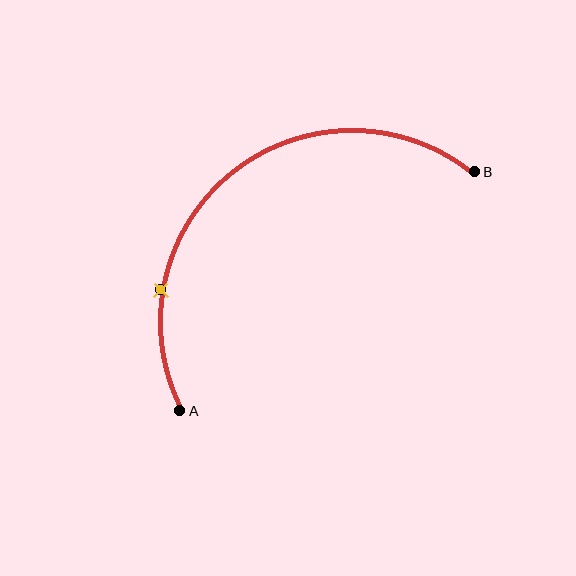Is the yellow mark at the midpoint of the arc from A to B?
No. The yellow mark lies on the arc but is closer to endpoint A. The arc midpoint would be at the point on the curve equidistant along the arc from both A and B.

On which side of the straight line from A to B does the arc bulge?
The arc bulges above and to the left of the straight line connecting A and B.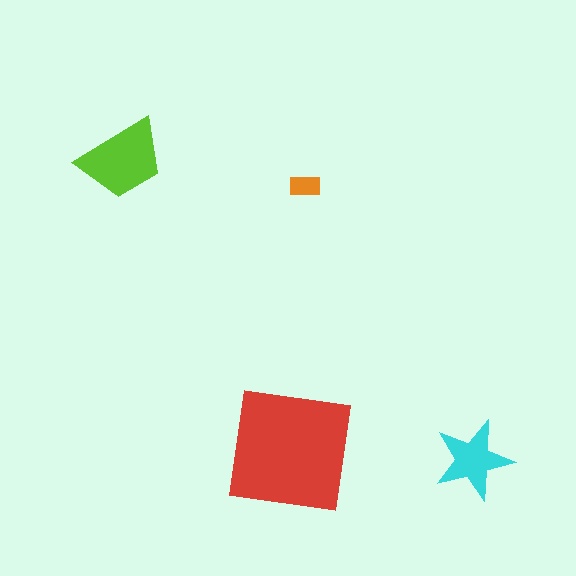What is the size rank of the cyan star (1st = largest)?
3rd.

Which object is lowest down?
The cyan star is bottommost.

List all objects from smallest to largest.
The orange rectangle, the cyan star, the lime trapezoid, the red square.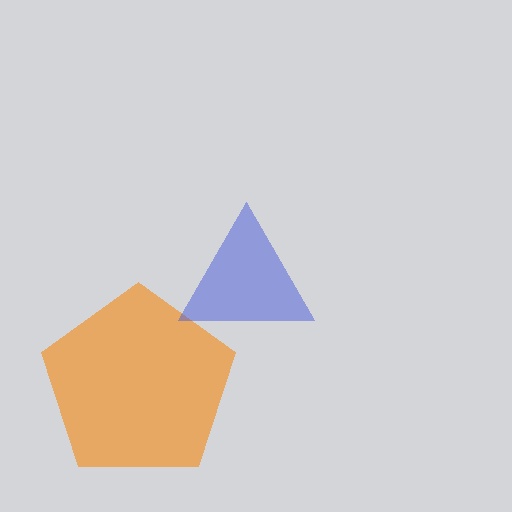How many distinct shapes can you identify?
There are 2 distinct shapes: an orange pentagon, a blue triangle.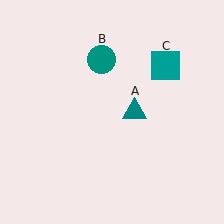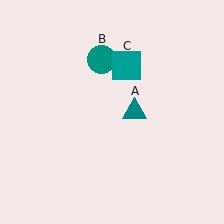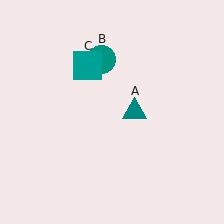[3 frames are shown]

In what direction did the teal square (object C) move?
The teal square (object C) moved left.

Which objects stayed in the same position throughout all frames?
Teal triangle (object A) and teal circle (object B) remained stationary.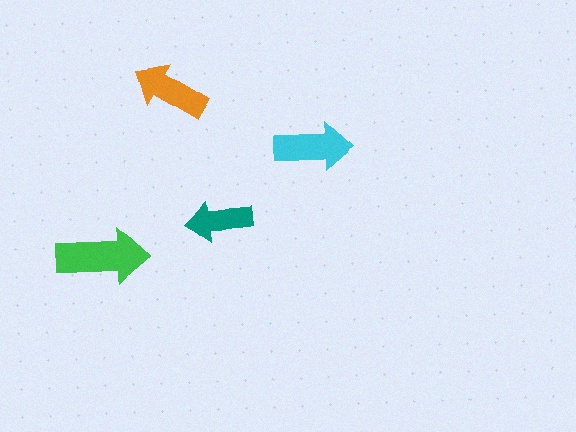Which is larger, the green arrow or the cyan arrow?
The green one.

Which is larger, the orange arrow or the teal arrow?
The orange one.